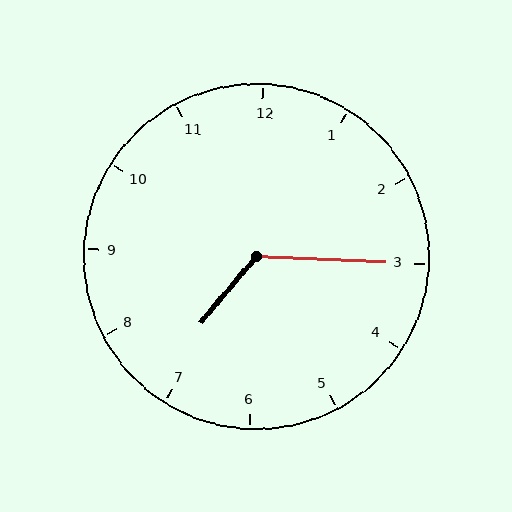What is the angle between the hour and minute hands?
Approximately 128 degrees.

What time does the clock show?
7:15.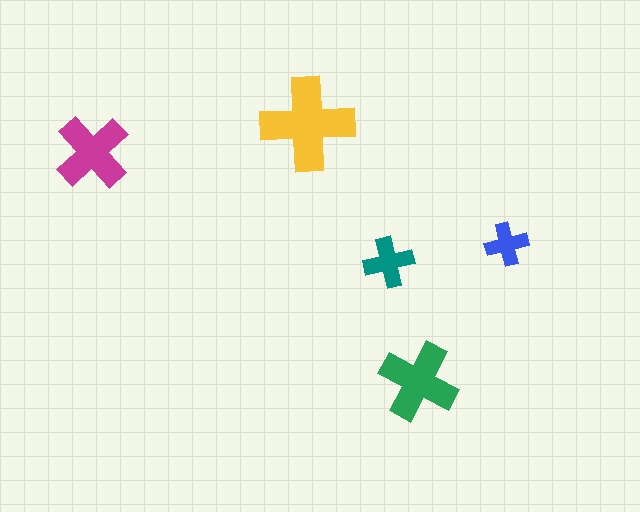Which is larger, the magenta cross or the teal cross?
The magenta one.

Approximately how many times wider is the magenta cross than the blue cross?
About 2 times wider.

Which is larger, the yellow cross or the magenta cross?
The yellow one.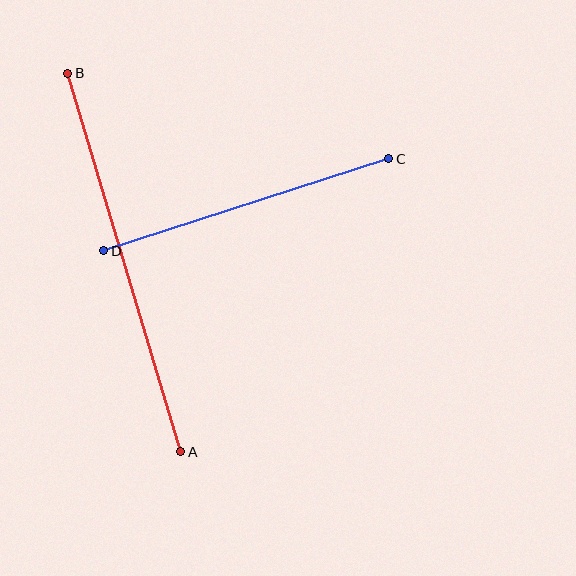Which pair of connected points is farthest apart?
Points A and B are farthest apart.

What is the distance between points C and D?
The distance is approximately 299 pixels.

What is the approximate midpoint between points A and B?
The midpoint is at approximately (124, 263) pixels.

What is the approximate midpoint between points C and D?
The midpoint is at approximately (246, 205) pixels.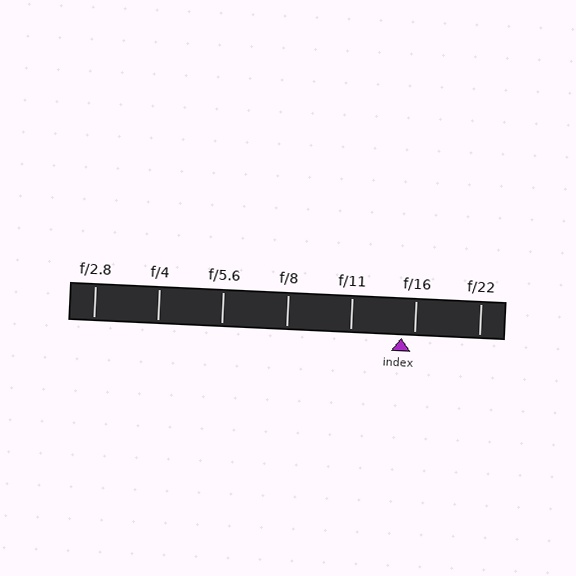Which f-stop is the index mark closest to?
The index mark is closest to f/16.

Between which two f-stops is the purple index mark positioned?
The index mark is between f/11 and f/16.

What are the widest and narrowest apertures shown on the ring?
The widest aperture shown is f/2.8 and the narrowest is f/22.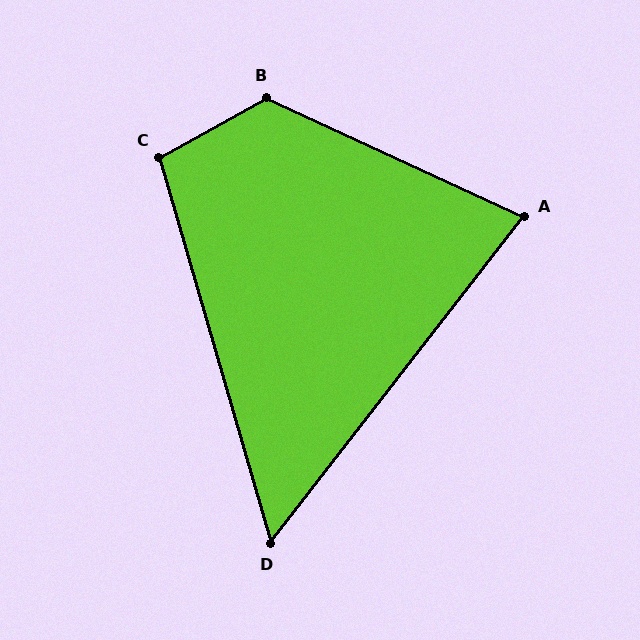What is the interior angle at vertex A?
Approximately 77 degrees (acute).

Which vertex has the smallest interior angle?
D, at approximately 54 degrees.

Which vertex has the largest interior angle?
B, at approximately 126 degrees.